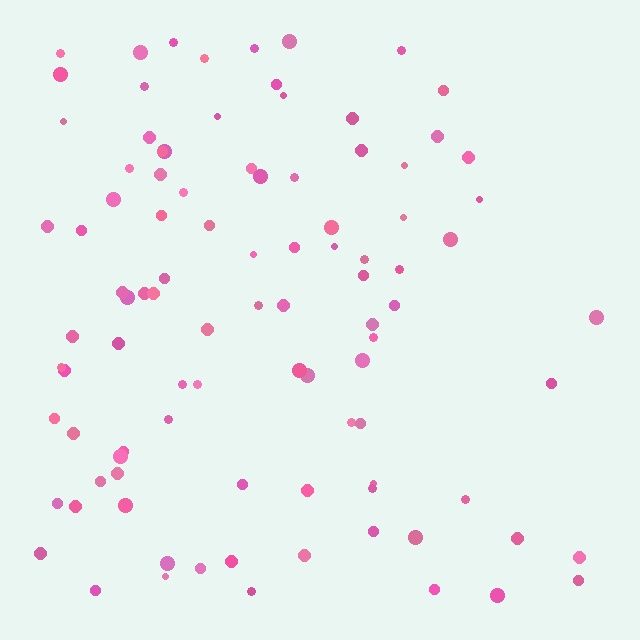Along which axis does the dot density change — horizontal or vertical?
Horizontal.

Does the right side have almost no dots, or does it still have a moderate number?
Still a moderate number, just noticeably fewer than the left.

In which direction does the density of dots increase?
From right to left, with the left side densest.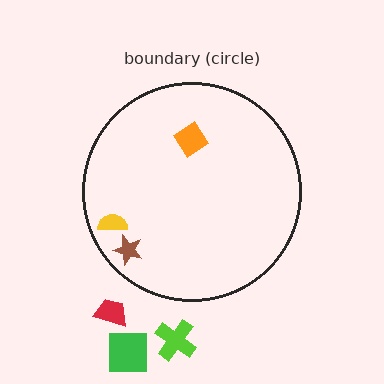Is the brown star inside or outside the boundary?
Inside.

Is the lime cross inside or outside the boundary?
Outside.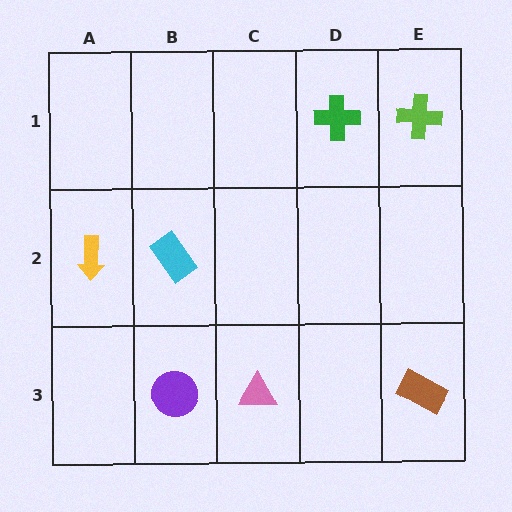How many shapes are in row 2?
2 shapes.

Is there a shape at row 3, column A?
No, that cell is empty.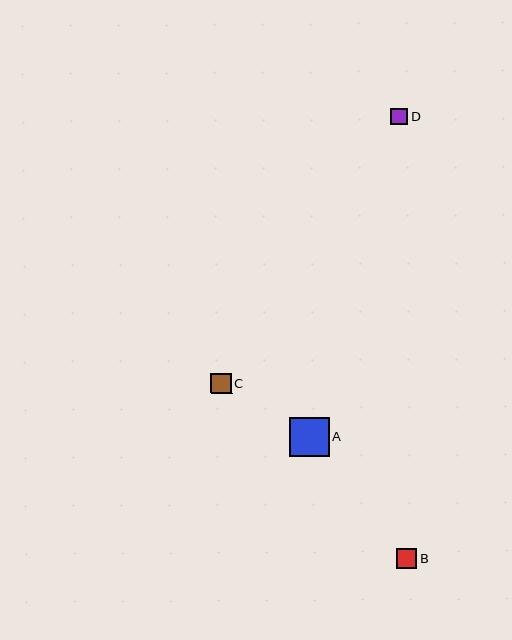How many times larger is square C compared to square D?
Square C is approximately 1.2 times the size of square D.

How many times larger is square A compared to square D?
Square A is approximately 2.4 times the size of square D.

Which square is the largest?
Square A is the largest with a size of approximately 39 pixels.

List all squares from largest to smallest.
From largest to smallest: A, C, B, D.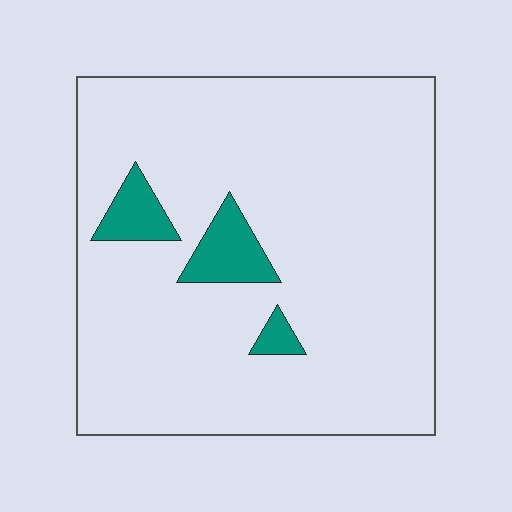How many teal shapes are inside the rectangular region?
3.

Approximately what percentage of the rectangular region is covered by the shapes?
Approximately 10%.